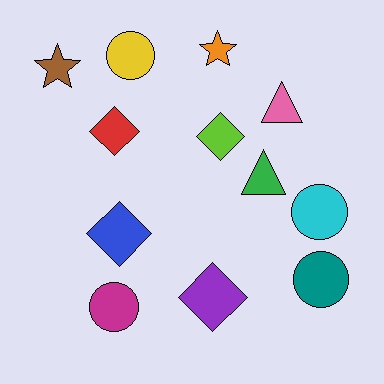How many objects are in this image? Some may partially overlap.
There are 12 objects.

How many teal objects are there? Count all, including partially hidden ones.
There is 1 teal object.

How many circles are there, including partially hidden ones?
There are 4 circles.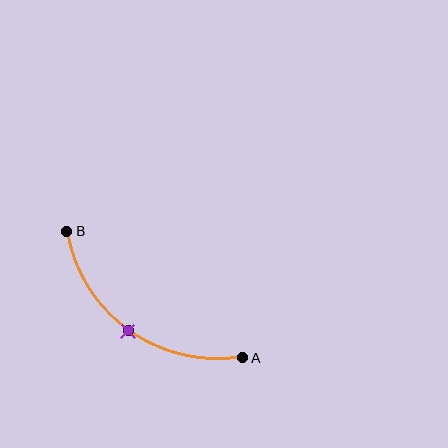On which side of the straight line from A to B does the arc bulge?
The arc bulges below and to the left of the straight line connecting A and B.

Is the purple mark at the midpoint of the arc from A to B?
Yes. The purple mark lies on the arc at equal arc-length from both A and B — it is the arc midpoint.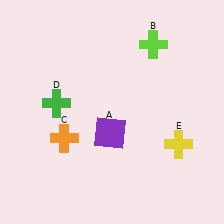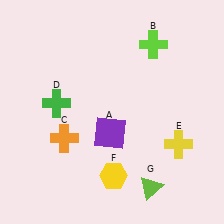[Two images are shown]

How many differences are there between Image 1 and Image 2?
There are 2 differences between the two images.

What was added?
A yellow hexagon (F), a lime triangle (G) were added in Image 2.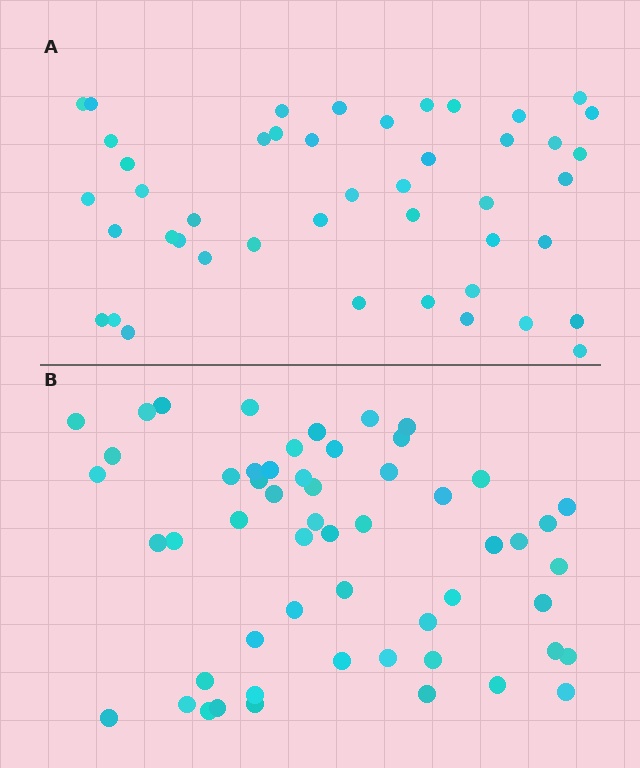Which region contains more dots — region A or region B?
Region B (the bottom region) has more dots.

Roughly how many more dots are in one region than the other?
Region B has roughly 10 or so more dots than region A.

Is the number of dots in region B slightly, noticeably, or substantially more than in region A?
Region B has only slightly more — the two regions are fairly close. The ratio is roughly 1.2 to 1.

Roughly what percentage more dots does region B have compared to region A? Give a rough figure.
About 20% more.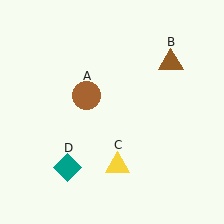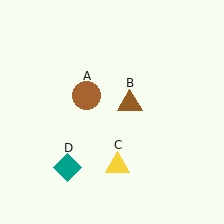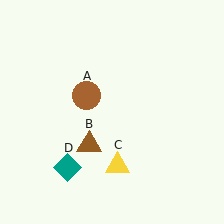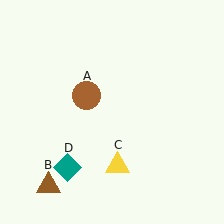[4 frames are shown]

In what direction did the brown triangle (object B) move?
The brown triangle (object B) moved down and to the left.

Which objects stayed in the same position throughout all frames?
Brown circle (object A) and yellow triangle (object C) and teal diamond (object D) remained stationary.